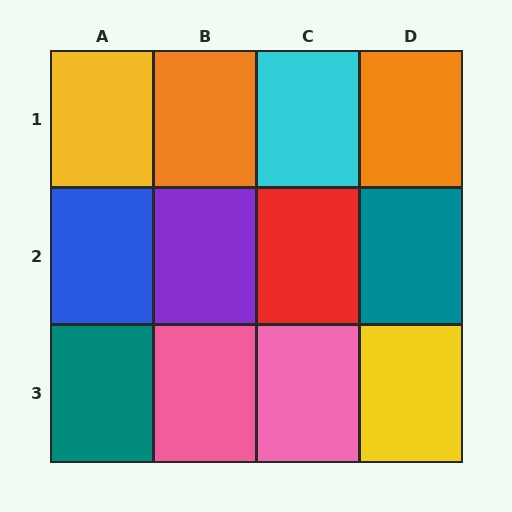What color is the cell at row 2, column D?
Teal.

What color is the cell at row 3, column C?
Pink.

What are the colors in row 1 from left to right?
Yellow, orange, cyan, orange.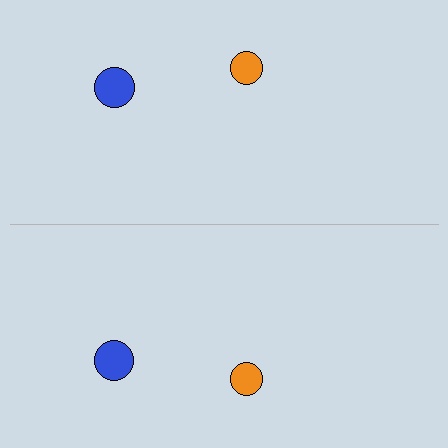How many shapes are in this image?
There are 4 shapes in this image.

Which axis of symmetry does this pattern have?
The pattern has a horizontal axis of symmetry running through the center of the image.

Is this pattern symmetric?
Yes, this pattern has bilateral (reflection) symmetry.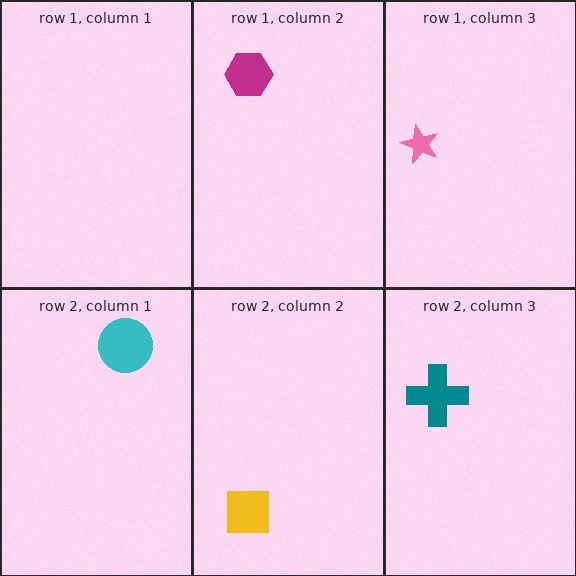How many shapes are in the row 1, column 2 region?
1.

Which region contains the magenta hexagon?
The row 1, column 2 region.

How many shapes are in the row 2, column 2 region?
1.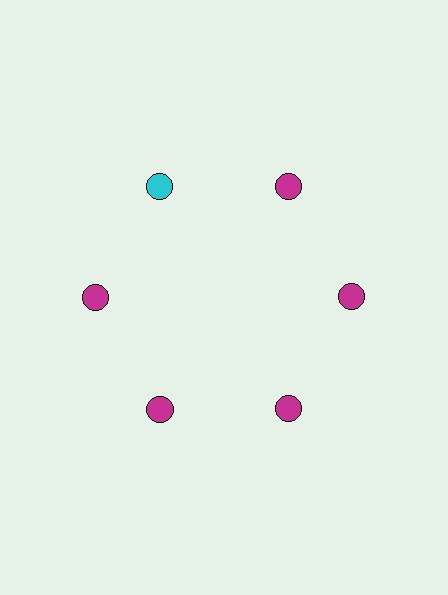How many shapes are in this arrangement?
There are 6 shapes arranged in a ring pattern.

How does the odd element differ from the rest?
It has a different color: cyan instead of magenta.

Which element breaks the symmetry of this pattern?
The cyan circle at roughly the 11 o'clock position breaks the symmetry. All other shapes are magenta circles.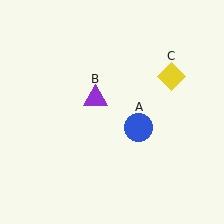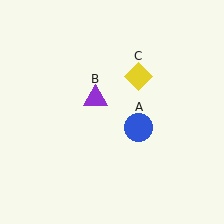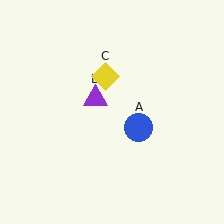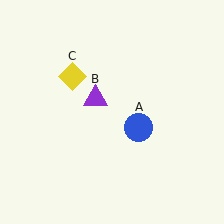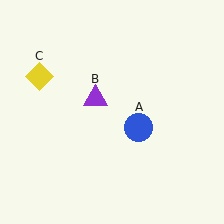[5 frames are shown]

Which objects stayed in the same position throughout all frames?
Blue circle (object A) and purple triangle (object B) remained stationary.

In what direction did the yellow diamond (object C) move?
The yellow diamond (object C) moved left.